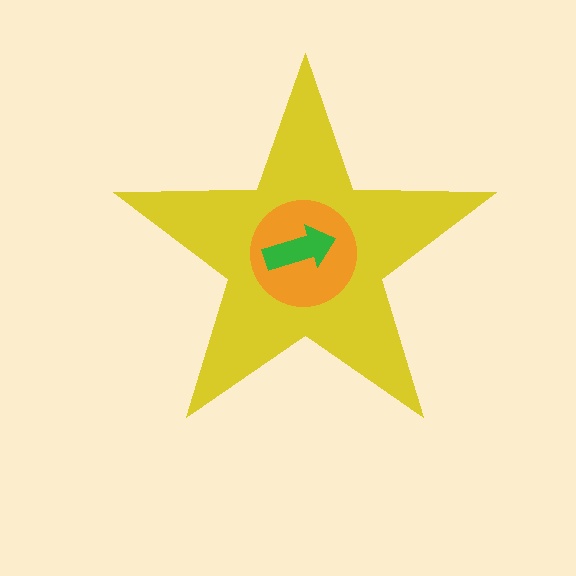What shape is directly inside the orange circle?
The green arrow.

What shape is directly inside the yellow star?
The orange circle.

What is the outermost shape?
The yellow star.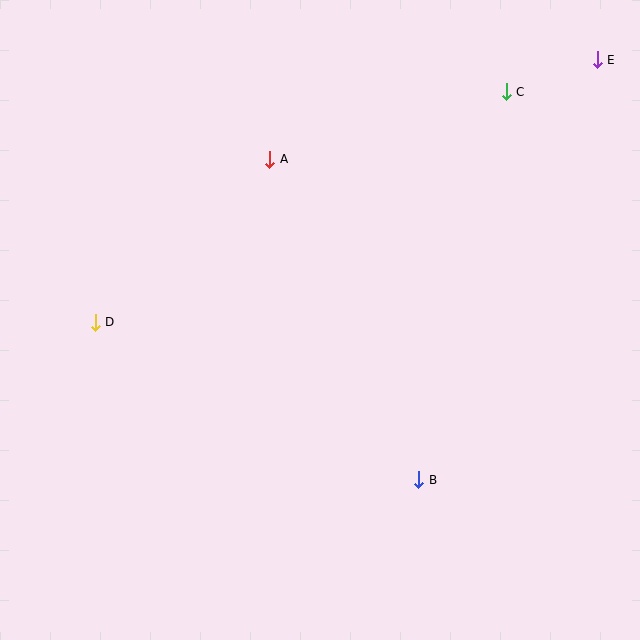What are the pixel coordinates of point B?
Point B is at (419, 480).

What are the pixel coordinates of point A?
Point A is at (270, 159).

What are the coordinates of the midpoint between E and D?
The midpoint between E and D is at (346, 191).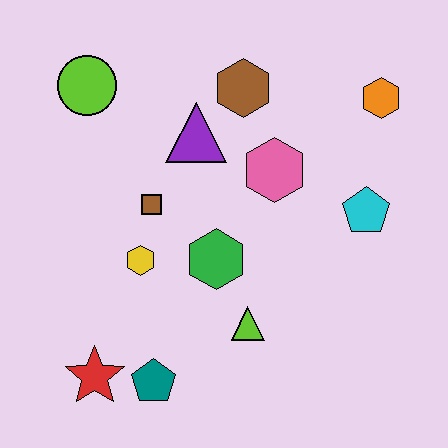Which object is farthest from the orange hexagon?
The red star is farthest from the orange hexagon.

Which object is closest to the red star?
The teal pentagon is closest to the red star.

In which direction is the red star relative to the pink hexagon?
The red star is below the pink hexagon.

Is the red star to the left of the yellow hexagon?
Yes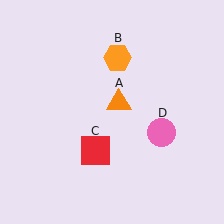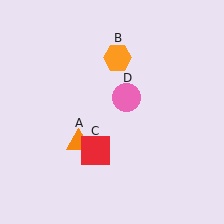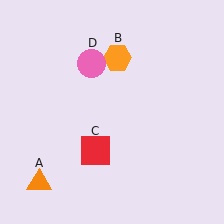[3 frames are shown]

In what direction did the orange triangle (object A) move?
The orange triangle (object A) moved down and to the left.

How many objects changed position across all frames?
2 objects changed position: orange triangle (object A), pink circle (object D).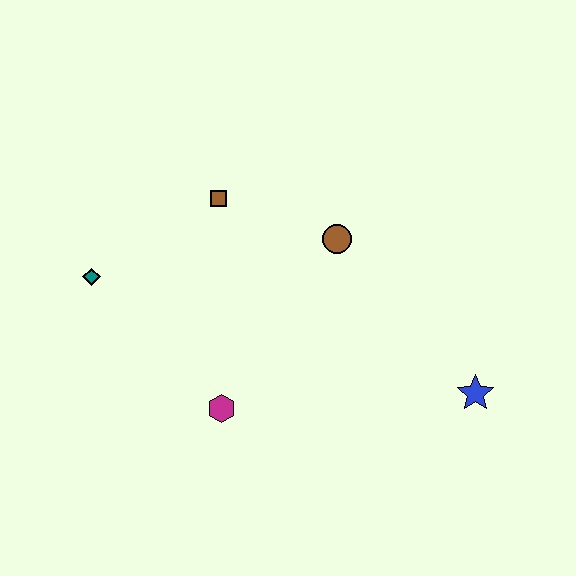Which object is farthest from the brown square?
The blue star is farthest from the brown square.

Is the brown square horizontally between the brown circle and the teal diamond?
Yes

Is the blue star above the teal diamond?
No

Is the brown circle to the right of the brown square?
Yes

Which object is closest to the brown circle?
The brown square is closest to the brown circle.